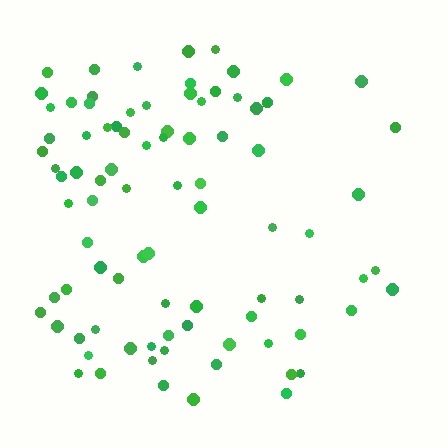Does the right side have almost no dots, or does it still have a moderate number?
Still a moderate number, just noticeably fewer than the left.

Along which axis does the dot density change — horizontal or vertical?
Horizontal.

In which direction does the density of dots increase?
From right to left, with the left side densest.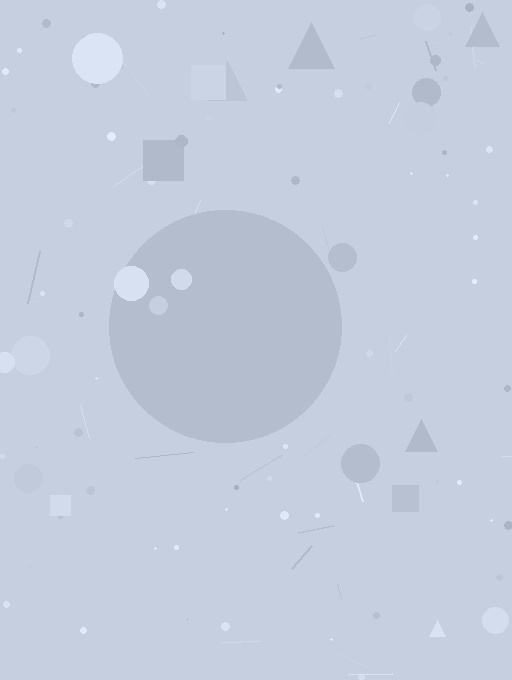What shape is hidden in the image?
A circle is hidden in the image.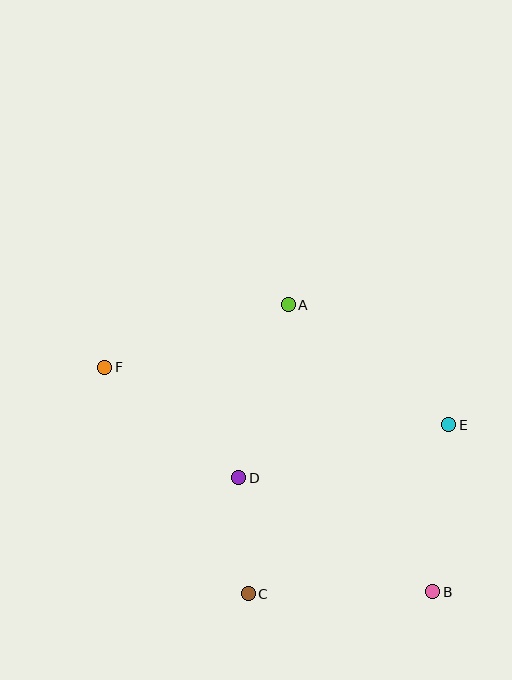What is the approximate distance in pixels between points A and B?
The distance between A and B is approximately 322 pixels.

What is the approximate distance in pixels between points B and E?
The distance between B and E is approximately 168 pixels.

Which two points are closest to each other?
Points C and D are closest to each other.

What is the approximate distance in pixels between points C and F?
The distance between C and F is approximately 268 pixels.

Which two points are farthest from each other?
Points B and F are farthest from each other.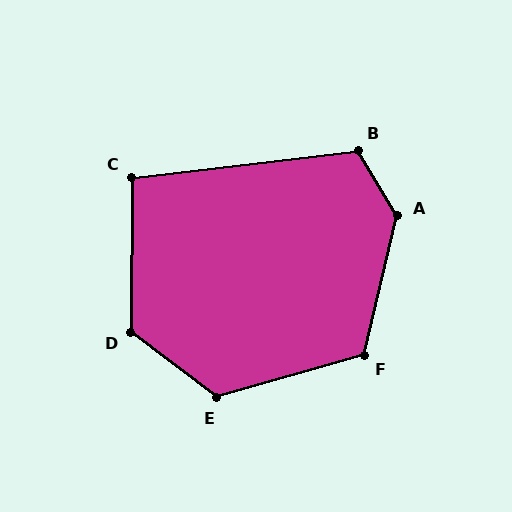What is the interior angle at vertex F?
Approximately 119 degrees (obtuse).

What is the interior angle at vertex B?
Approximately 114 degrees (obtuse).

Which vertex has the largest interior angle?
A, at approximately 136 degrees.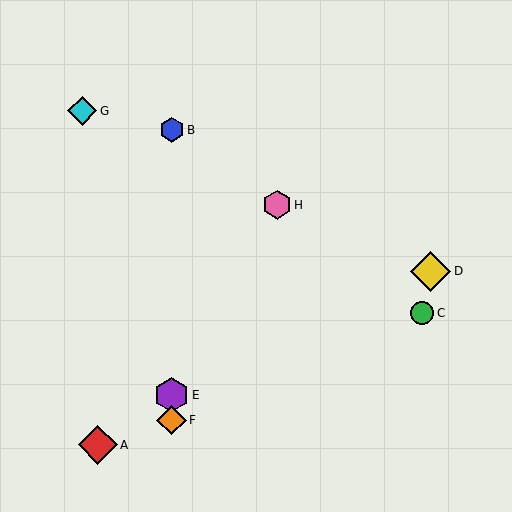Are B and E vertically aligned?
Yes, both are at x≈172.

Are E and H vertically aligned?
No, E is at x≈172 and H is at x≈277.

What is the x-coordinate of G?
Object G is at x≈82.